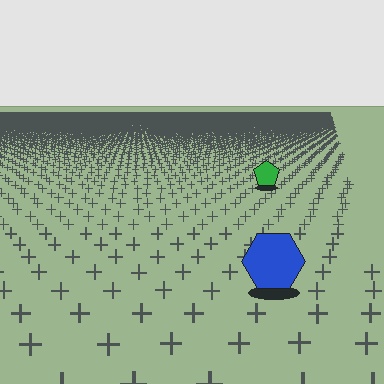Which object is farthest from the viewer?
The green pentagon is farthest from the viewer. It appears smaller and the ground texture around it is denser.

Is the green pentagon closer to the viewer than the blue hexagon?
No. The blue hexagon is closer — you can tell from the texture gradient: the ground texture is coarser near it.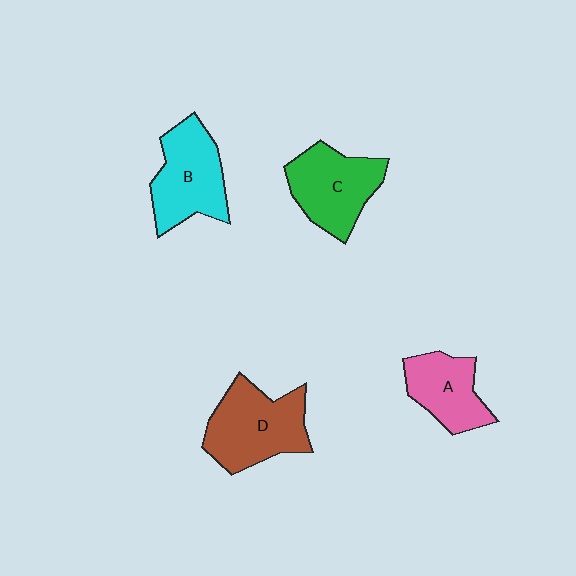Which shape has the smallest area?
Shape A (pink).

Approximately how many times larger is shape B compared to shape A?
Approximately 1.3 times.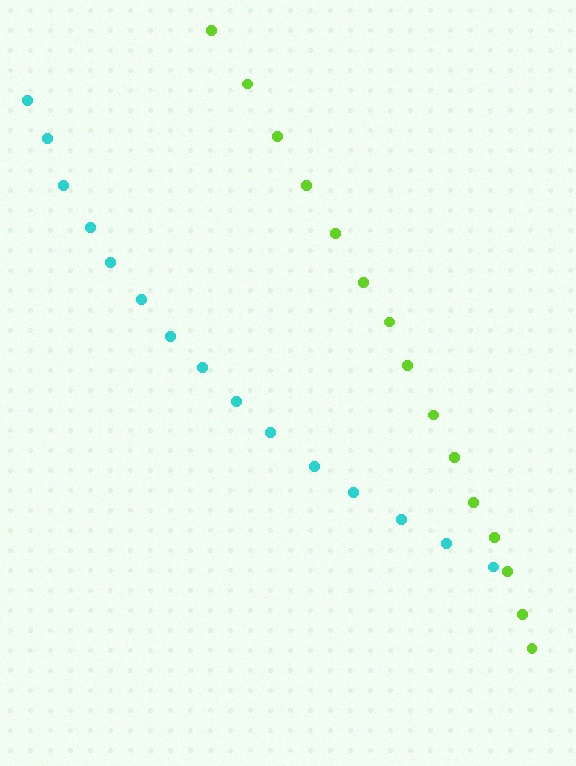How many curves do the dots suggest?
There are 2 distinct paths.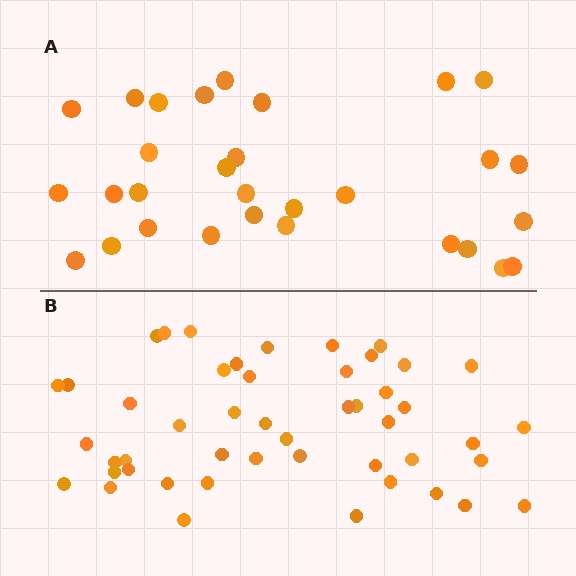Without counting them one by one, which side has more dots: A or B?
Region B (the bottom region) has more dots.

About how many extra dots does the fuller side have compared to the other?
Region B has approximately 20 more dots than region A.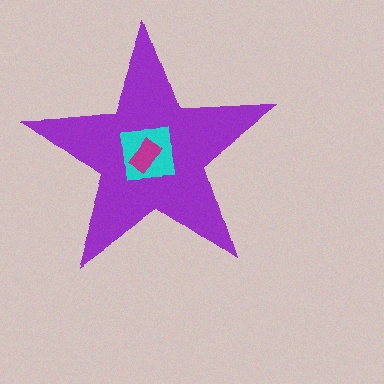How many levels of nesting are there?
3.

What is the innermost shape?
The magenta rectangle.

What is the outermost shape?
The purple star.